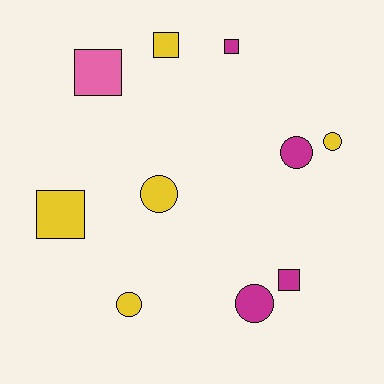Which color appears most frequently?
Yellow, with 5 objects.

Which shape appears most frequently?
Square, with 5 objects.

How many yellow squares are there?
There are 2 yellow squares.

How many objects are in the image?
There are 10 objects.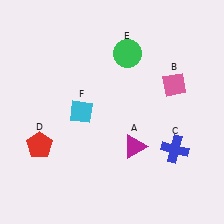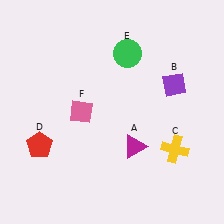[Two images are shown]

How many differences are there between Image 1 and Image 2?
There are 3 differences between the two images.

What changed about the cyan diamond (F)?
In Image 1, F is cyan. In Image 2, it changed to pink.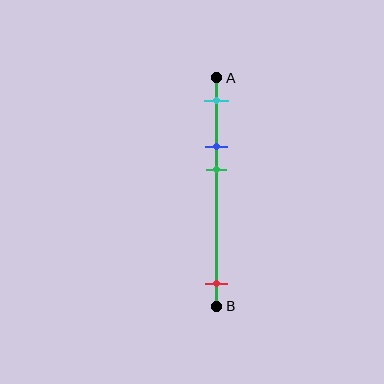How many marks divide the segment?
There are 4 marks dividing the segment.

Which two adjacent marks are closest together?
The blue and green marks are the closest adjacent pair.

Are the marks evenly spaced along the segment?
No, the marks are not evenly spaced.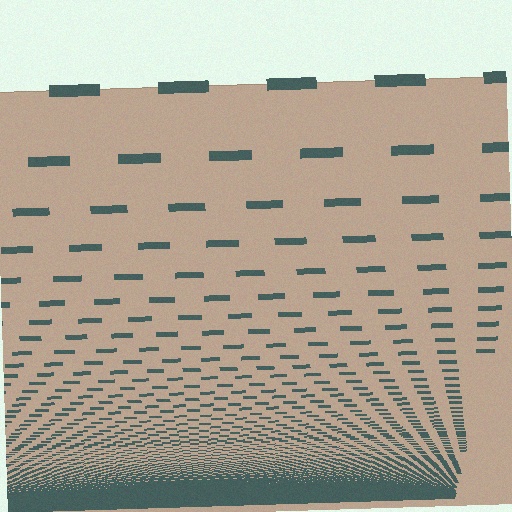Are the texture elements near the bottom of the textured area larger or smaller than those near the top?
Smaller. The gradient is inverted — elements near the bottom are smaller and denser.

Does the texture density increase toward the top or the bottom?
Density increases toward the bottom.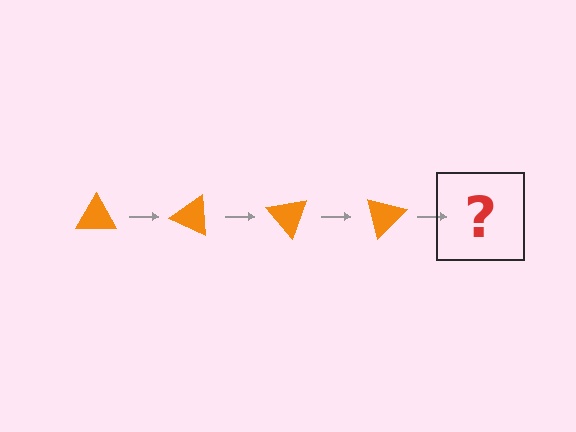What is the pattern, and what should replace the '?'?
The pattern is that the triangle rotates 25 degrees each step. The '?' should be an orange triangle rotated 100 degrees.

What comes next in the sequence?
The next element should be an orange triangle rotated 100 degrees.